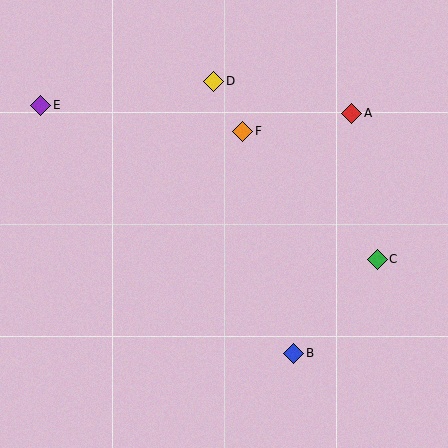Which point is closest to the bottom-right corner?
Point B is closest to the bottom-right corner.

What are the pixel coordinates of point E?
Point E is at (41, 105).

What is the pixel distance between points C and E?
The distance between C and E is 370 pixels.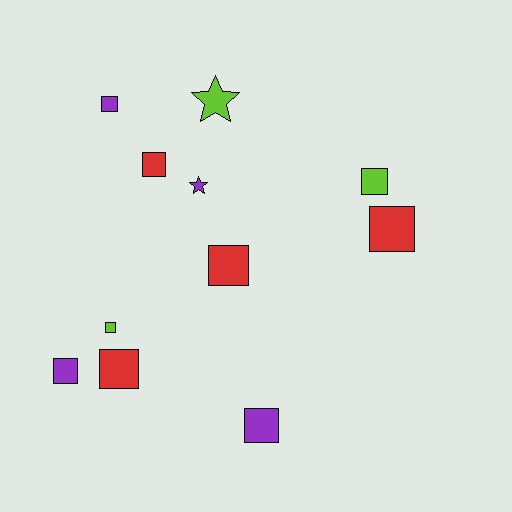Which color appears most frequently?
Purple, with 4 objects.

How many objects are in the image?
There are 11 objects.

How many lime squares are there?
There are 2 lime squares.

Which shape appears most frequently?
Square, with 9 objects.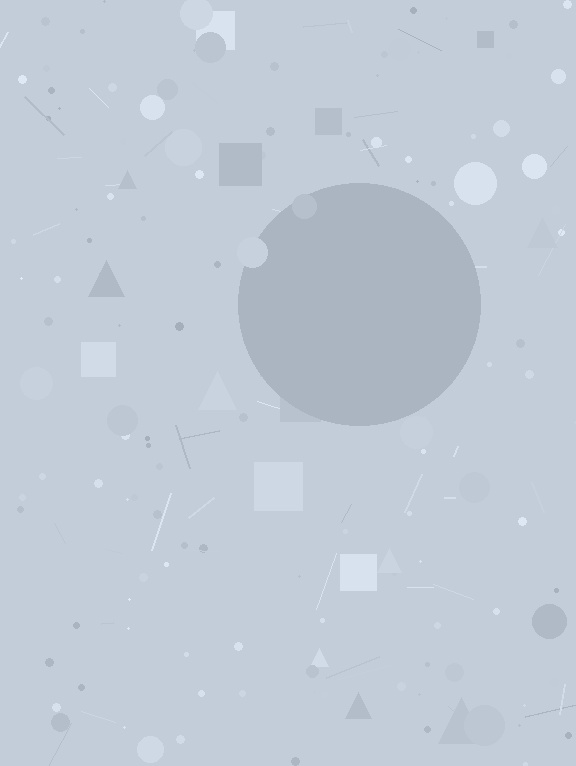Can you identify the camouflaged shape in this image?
The camouflaged shape is a circle.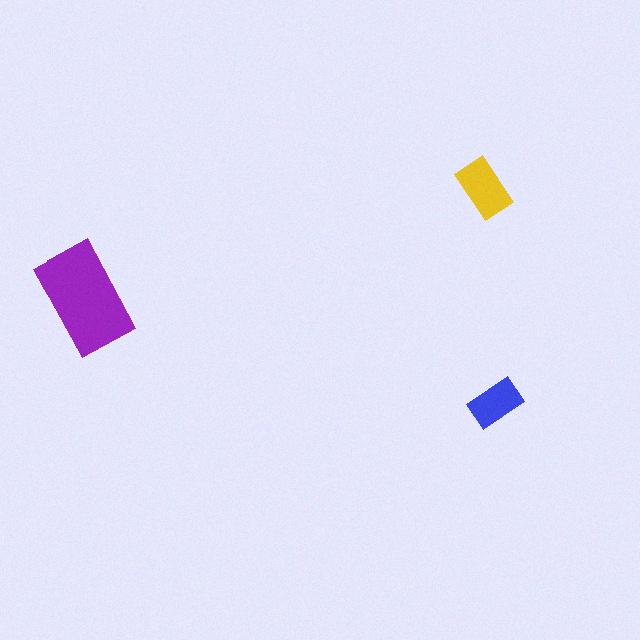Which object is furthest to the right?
The blue rectangle is rightmost.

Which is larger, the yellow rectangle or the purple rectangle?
The purple one.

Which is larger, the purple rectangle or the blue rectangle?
The purple one.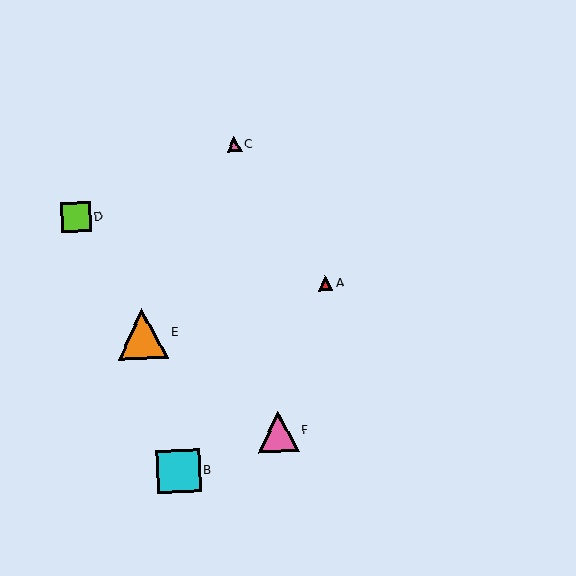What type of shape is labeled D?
Shape D is a lime square.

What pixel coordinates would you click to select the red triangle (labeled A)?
Click at (326, 283) to select the red triangle A.